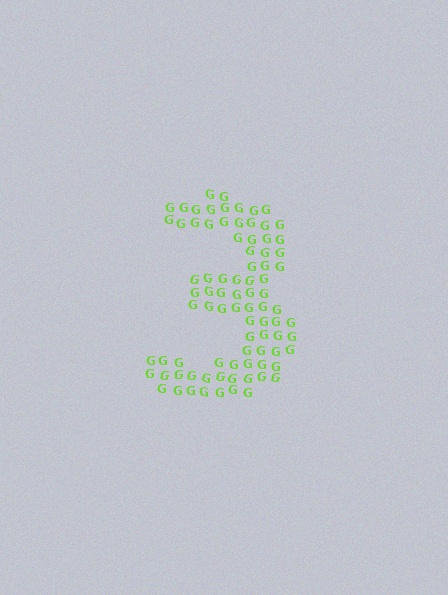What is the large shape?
The large shape is the digit 3.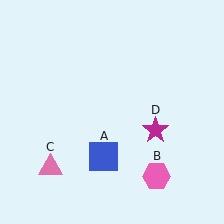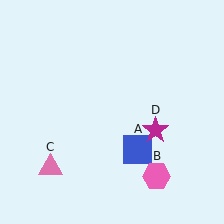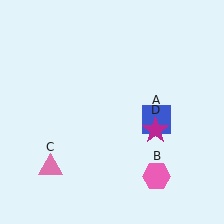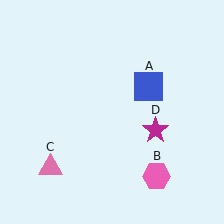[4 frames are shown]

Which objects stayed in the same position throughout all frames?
Pink hexagon (object B) and pink triangle (object C) and magenta star (object D) remained stationary.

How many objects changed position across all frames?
1 object changed position: blue square (object A).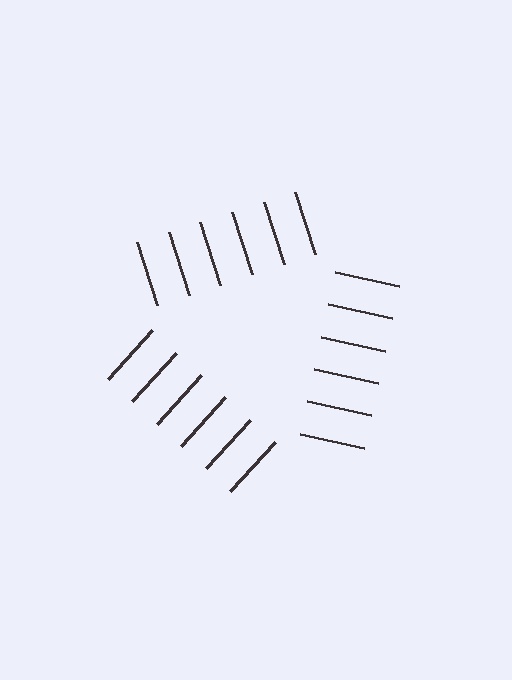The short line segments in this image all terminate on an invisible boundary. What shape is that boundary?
An illusory triangle — the line segments terminate on its edges but no continuous stroke is drawn.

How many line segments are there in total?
18 — 6 along each of the 3 edges.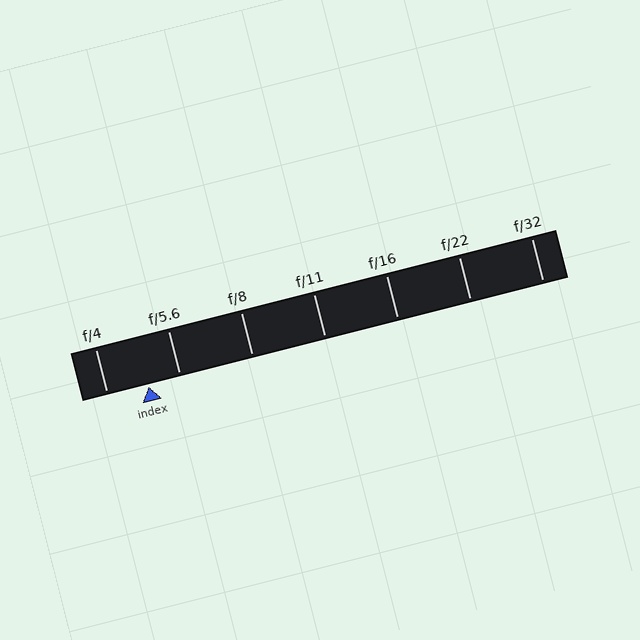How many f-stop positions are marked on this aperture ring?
There are 7 f-stop positions marked.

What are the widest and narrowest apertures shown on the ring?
The widest aperture shown is f/4 and the narrowest is f/32.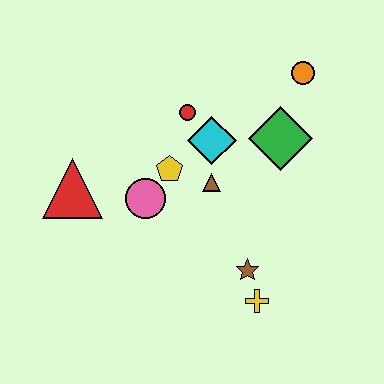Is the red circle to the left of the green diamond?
Yes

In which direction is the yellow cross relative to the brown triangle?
The yellow cross is below the brown triangle.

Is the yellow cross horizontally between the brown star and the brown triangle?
No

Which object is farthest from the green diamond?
The red triangle is farthest from the green diamond.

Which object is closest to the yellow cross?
The brown star is closest to the yellow cross.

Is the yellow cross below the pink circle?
Yes